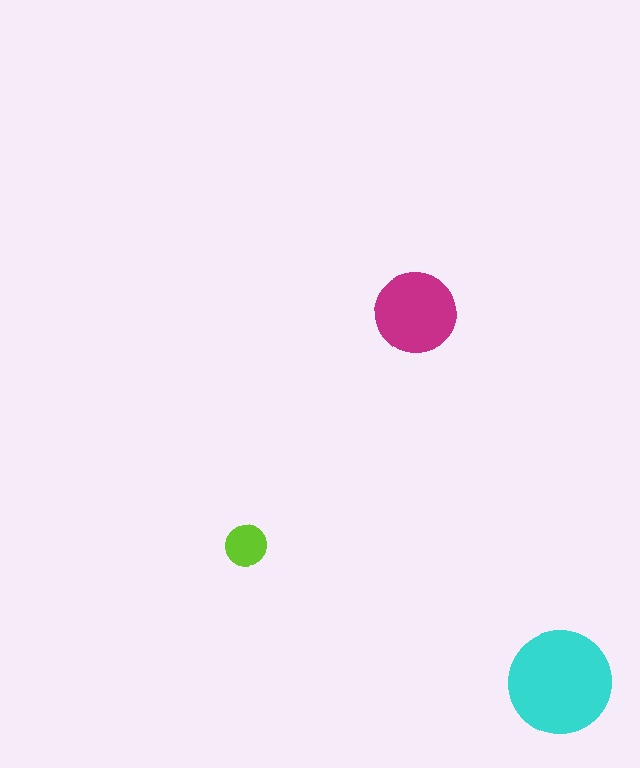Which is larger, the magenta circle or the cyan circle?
The cyan one.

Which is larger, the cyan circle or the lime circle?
The cyan one.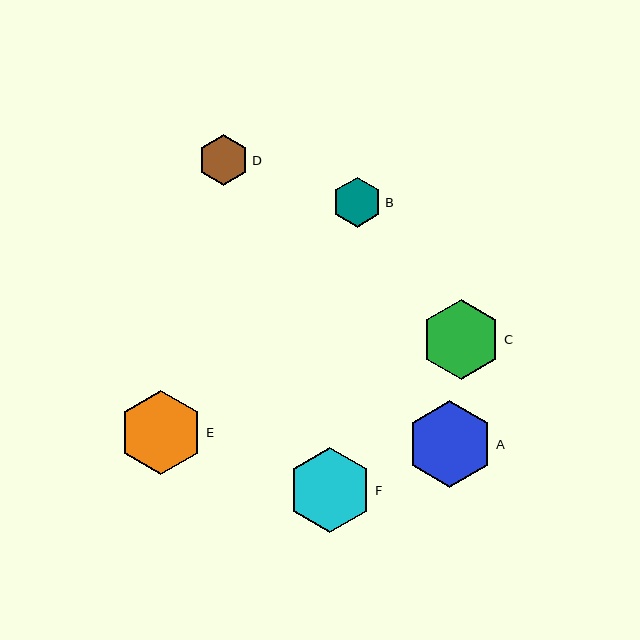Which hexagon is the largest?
Hexagon A is the largest with a size of approximately 87 pixels.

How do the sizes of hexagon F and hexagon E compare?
Hexagon F and hexagon E are approximately the same size.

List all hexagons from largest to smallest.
From largest to smallest: A, F, E, C, D, B.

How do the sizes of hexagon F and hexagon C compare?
Hexagon F and hexagon C are approximately the same size.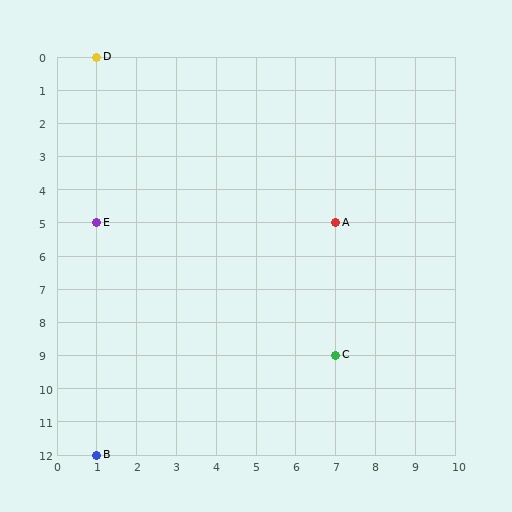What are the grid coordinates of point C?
Point C is at grid coordinates (7, 9).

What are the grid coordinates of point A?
Point A is at grid coordinates (7, 5).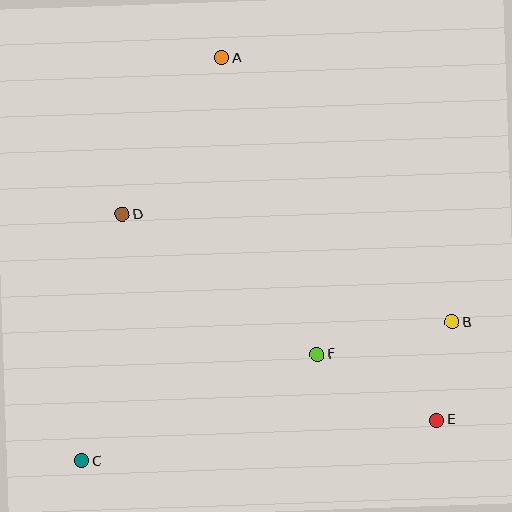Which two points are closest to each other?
Points B and E are closest to each other.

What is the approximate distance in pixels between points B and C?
The distance between B and C is approximately 396 pixels.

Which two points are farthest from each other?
Points A and C are farthest from each other.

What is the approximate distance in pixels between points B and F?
The distance between B and F is approximately 139 pixels.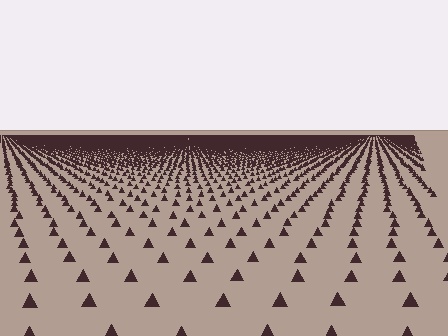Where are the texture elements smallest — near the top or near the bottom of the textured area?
Near the top.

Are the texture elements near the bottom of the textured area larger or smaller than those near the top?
Larger. Near the bottom, elements are closer to the viewer and appear at a bigger on-screen size.